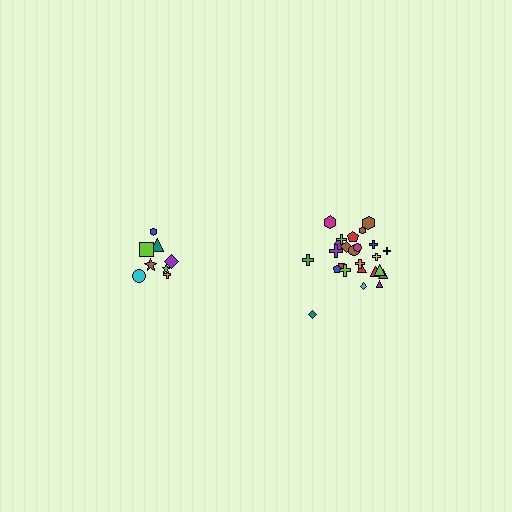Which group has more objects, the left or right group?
The right group.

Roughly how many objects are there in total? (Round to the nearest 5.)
Roughly 35 objects in total.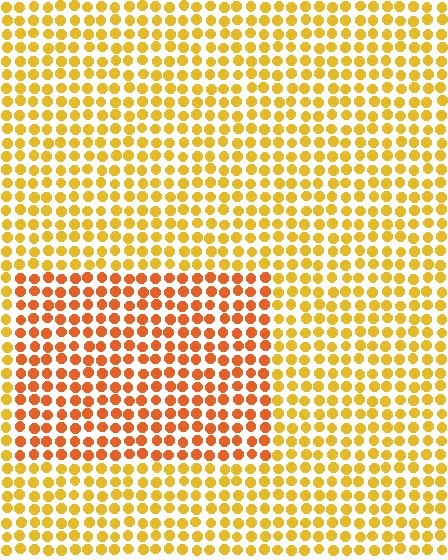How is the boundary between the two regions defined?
The boundary is defined purely by a slight shift in hue (about 29 degrees). Spacing, size, and orientation are identical on both sides.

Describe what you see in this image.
The image is filled with small yellow elements in a uniform arrangement. A rectangle-shaped region is visible where the elements are tinted to a slightly different hue, forming a subtle color boundary.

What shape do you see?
I see a rectangle.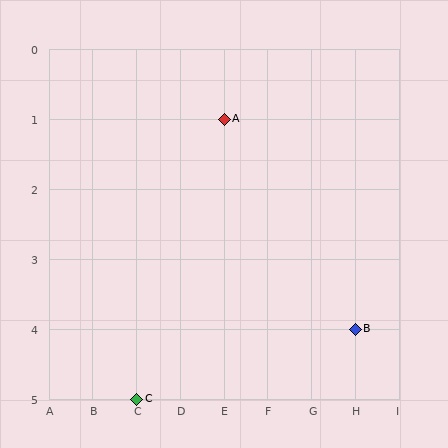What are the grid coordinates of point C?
Point C is at grid coordinates (C, 5).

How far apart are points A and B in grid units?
Points A and B are 3 columns and 3 rows apart (about 4.2 grid units diagonally).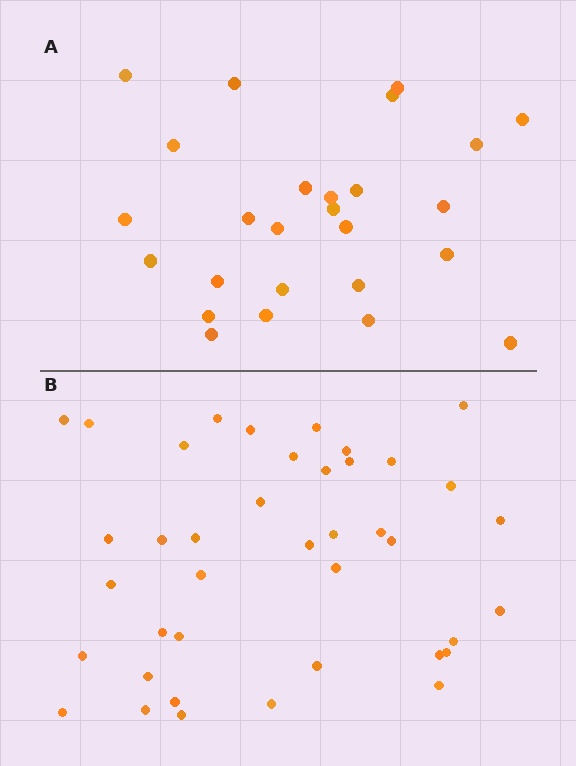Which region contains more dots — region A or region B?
Region B (the bottom region) has more dots.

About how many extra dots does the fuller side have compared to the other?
Region B has approximately 15 more dots than region A.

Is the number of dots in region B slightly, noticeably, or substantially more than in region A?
Region B has substantially more. The ratio is roughly 1.5 to 1.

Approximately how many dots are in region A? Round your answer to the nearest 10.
About 30 dots. (The exact count is 26, which rounds to 30.)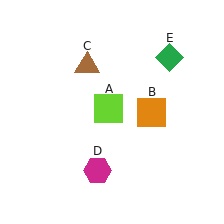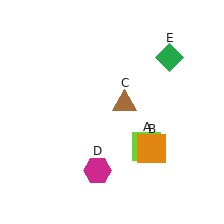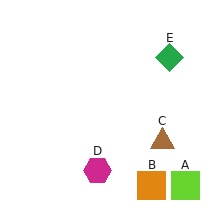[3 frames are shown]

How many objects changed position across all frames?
3 objects changed position: lime square (object A), orange square (object B), brown triangle (object C).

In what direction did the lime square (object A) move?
The lime square (object A) moved down and to the right.